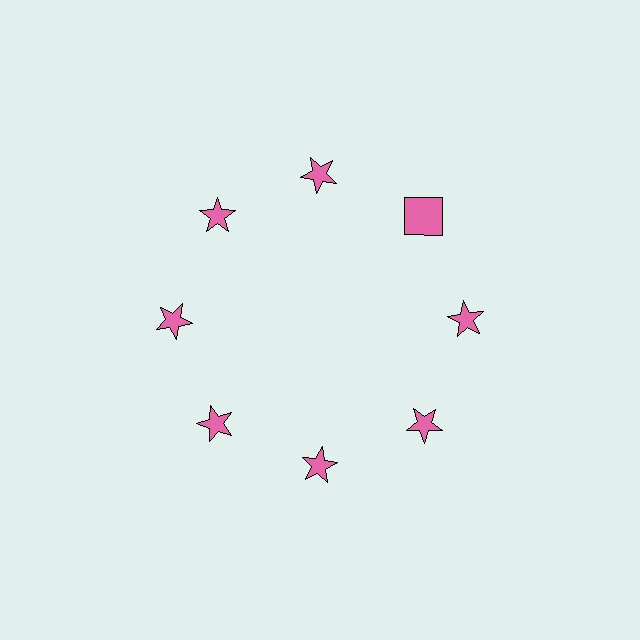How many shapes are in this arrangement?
There are 8 shapes arranged in a ring pattern.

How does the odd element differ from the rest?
It has a different shape: square instead of star.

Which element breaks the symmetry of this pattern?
The pink square at roughly the 2 o'clock position breaks the symmetry. All other shapes are pink stars.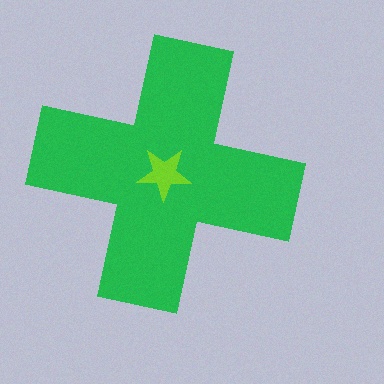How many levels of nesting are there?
2.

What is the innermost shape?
The lime star.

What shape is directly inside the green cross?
The lime star.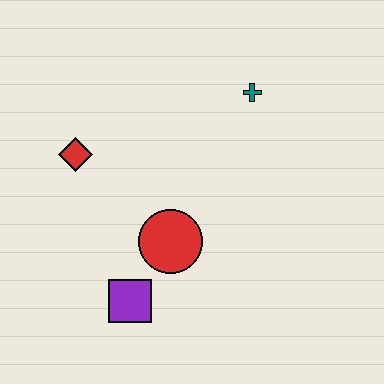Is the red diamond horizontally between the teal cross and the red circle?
No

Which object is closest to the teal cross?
The red circle is closest to the teal cross.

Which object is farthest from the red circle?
The teal cross is farthest from the red circle.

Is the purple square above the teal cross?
No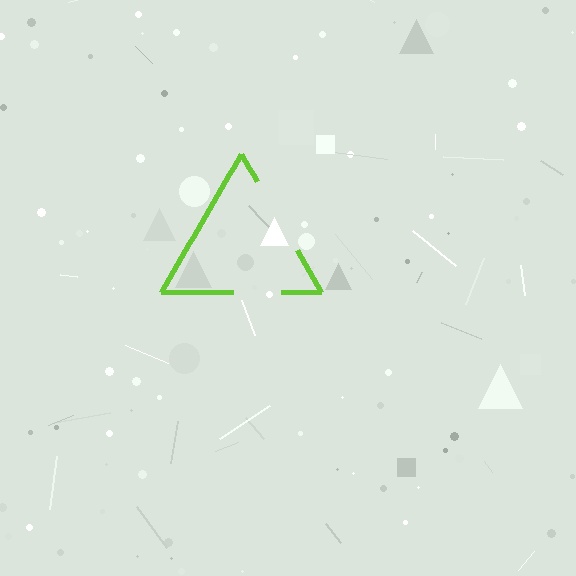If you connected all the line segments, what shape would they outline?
They would outline a triangle.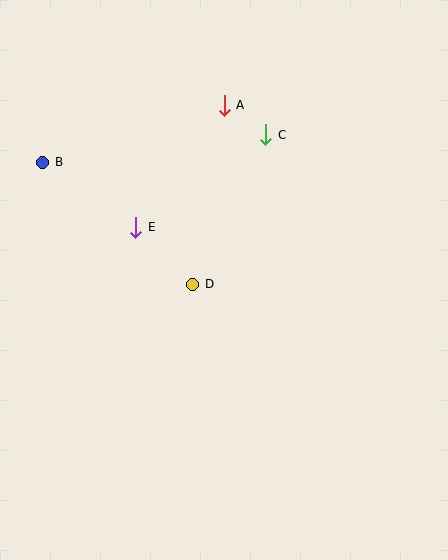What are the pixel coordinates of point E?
Point E is at (136, 227).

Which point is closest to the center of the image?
Point D at (193, 284) is closest to the center.